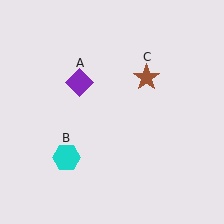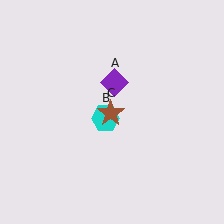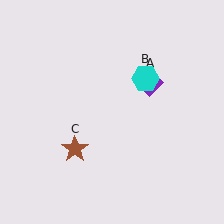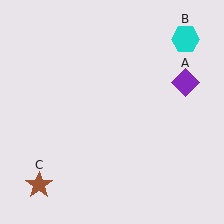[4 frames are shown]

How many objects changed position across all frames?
3 objects changed position: purple diamond (object A), cyan hexagon (object B), brown star (object C).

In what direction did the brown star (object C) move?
The brown star (object C) moved down and to the left.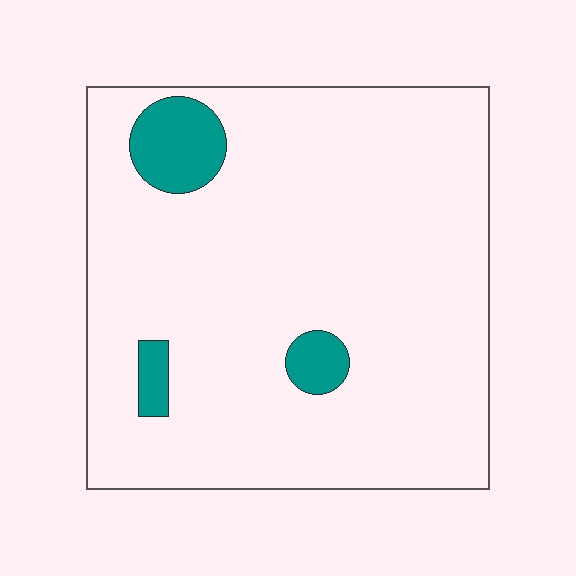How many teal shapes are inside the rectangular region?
3.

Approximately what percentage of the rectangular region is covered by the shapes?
Approximately 10%.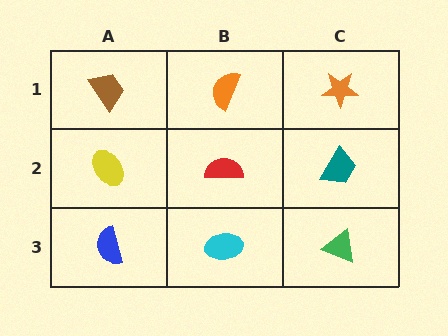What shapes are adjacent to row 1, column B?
A red semicircle (row 2, column B), a brown trapezoid (row 1, column A), an orange star (row 1, column C).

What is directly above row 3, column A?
A yellow ellipse.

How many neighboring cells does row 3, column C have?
2.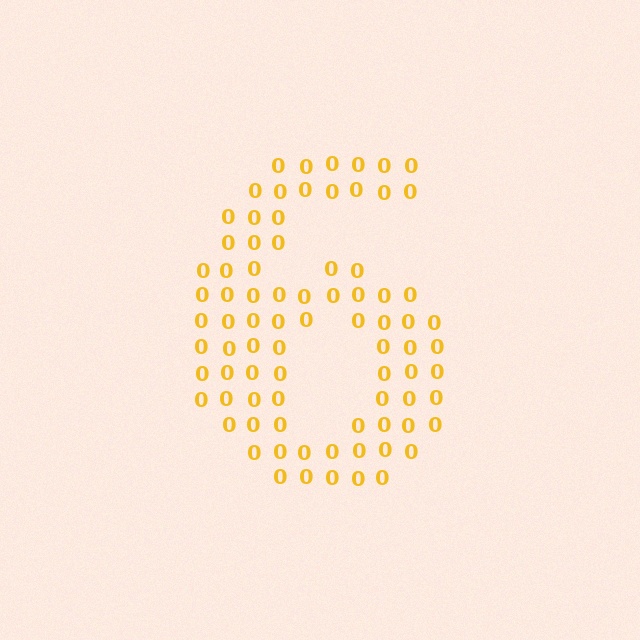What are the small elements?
The small elements are digit 0's.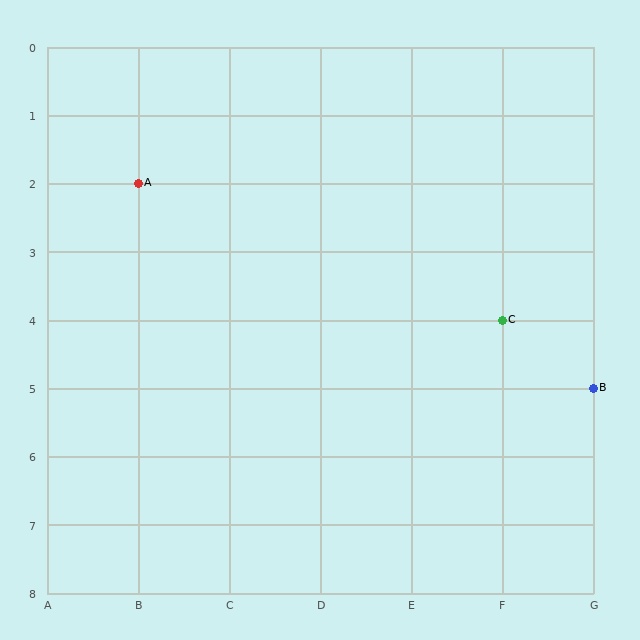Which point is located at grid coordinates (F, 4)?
Point C is at (F, 4).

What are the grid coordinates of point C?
Point C is at grid coordinates (F, 4).